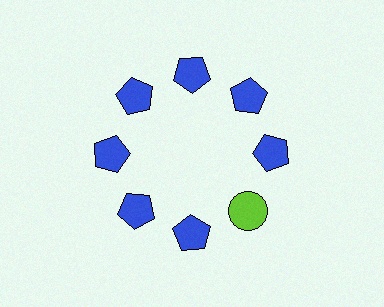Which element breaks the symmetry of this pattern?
The lime circle at roughly the 4 o'clock position breaks the symmetry. All other shapes are blue pentagons.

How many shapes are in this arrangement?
There are 8 shapes arranged in a ring pattern.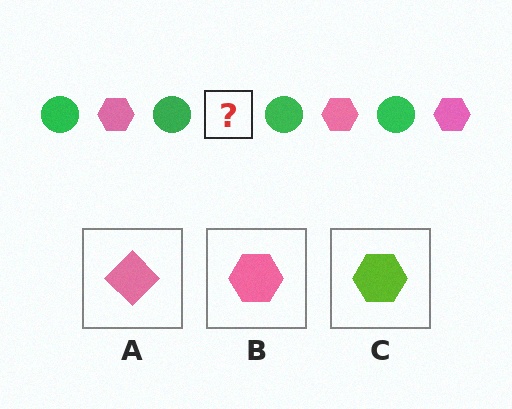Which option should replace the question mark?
Option B.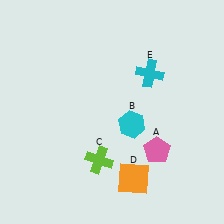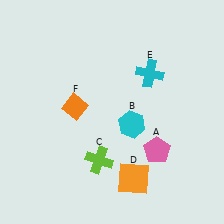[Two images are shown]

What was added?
An orange diamond (F) was added in Image 2.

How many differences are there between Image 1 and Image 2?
There is 1 difference between the two images.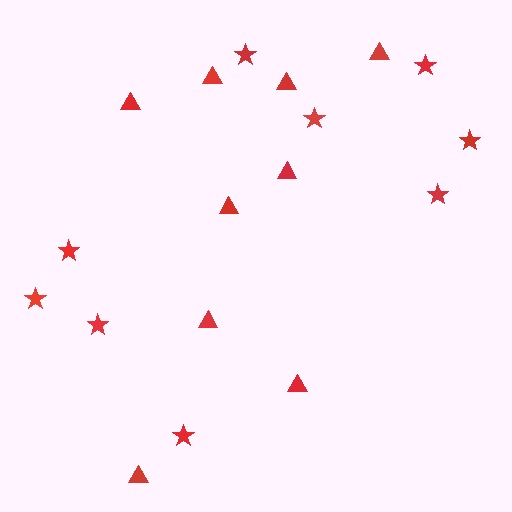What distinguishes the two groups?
There are 2 groups: one group of stars (9) and one group of triangles (9).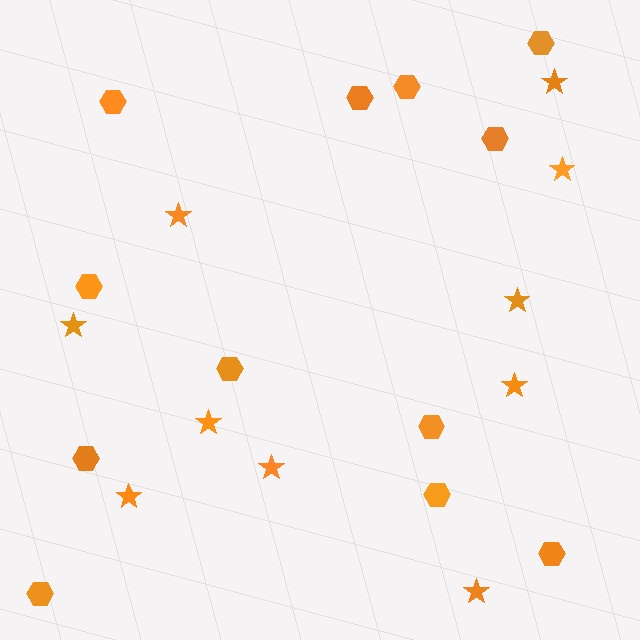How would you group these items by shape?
There are 2 groups: one group of stars (10) and one group of hexagons (12).